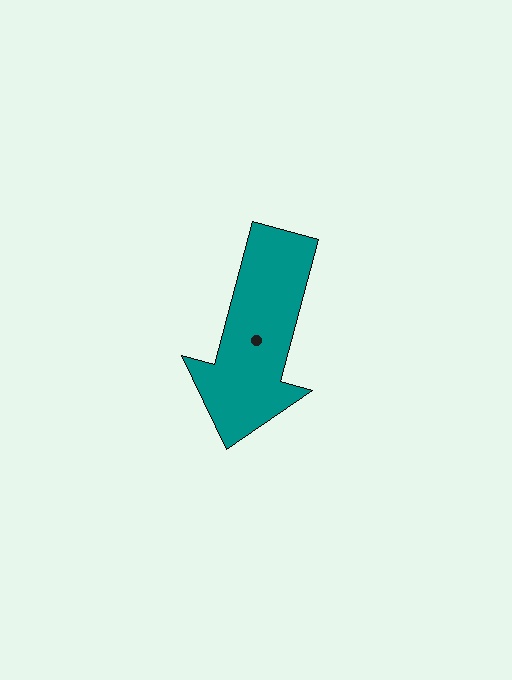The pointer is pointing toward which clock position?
Roughly 7 o'clock.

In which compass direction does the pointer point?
South.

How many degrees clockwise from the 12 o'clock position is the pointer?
Approximately 195 degrees.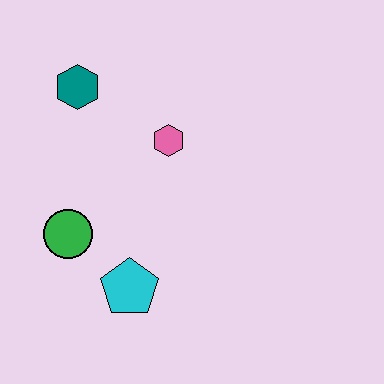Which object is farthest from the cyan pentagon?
The teal hexagon is farthest from the cyan pentagon.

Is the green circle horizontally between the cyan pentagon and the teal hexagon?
No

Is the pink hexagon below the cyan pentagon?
No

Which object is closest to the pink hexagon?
The teal hexagon is closest to the pink hexagon.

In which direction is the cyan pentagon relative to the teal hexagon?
The cyan pentagon is below the teal hexagon.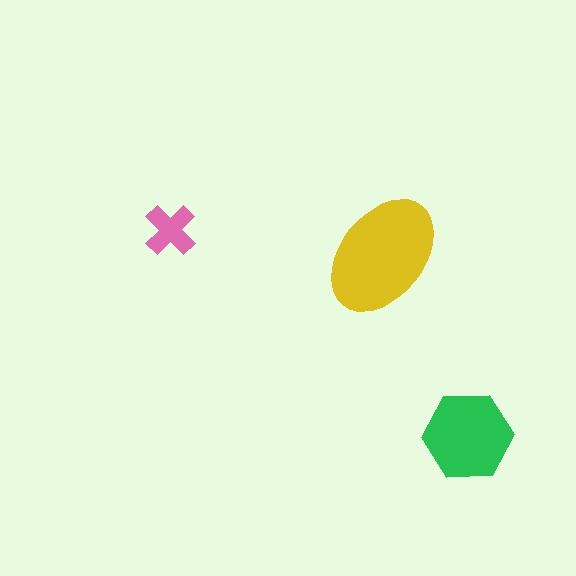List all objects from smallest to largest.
The pink cross, the green hexagon, the yellow ellipse.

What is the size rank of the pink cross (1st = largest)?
3rd.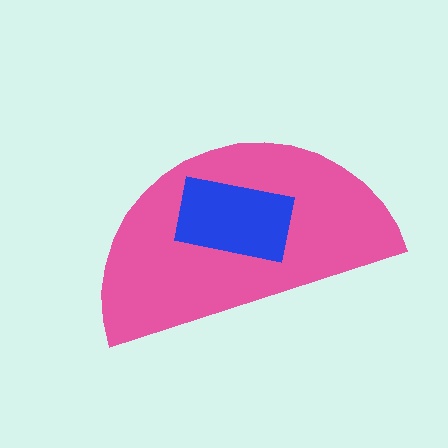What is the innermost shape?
The blue rectangle.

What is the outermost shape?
The pink semicircle.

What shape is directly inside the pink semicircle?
The blue rectangle.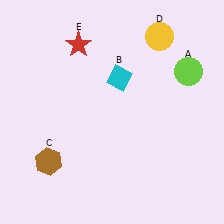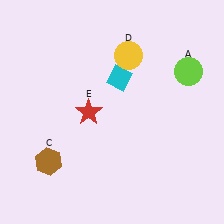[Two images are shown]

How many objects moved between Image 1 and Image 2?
2 objects moved between the two images.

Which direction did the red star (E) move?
The red star (E) moved down.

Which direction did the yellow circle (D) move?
The yellow circle (D) moved left.